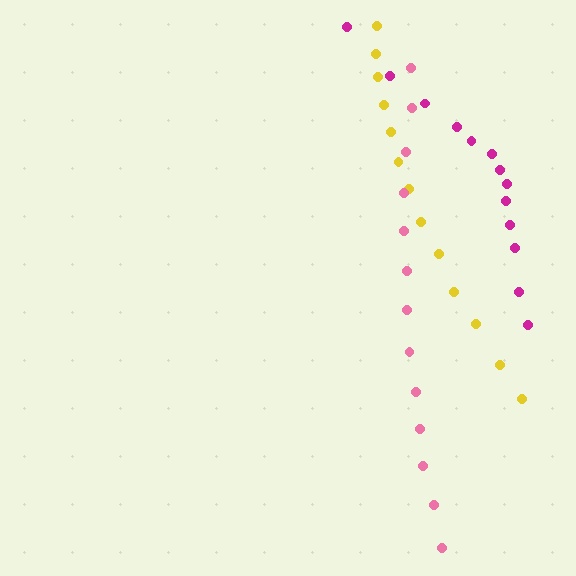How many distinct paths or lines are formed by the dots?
There are 3 distinct paths.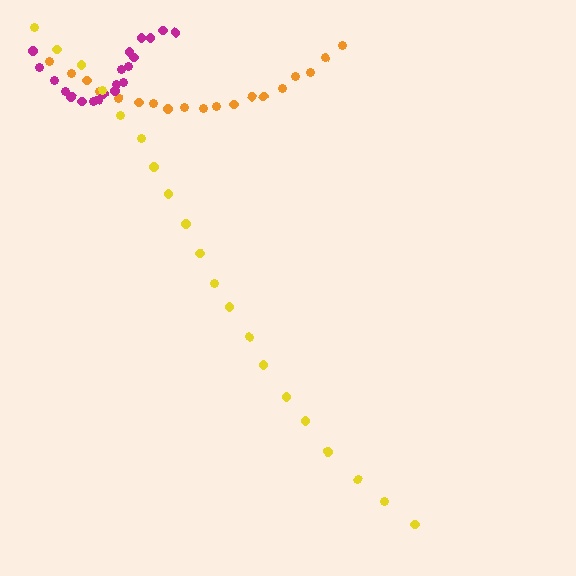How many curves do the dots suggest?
There are 3 distinct paths.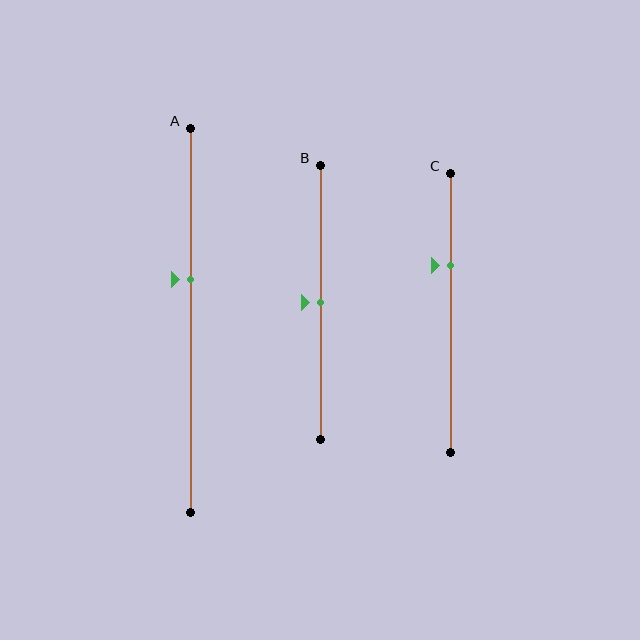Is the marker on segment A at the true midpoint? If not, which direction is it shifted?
No, the marker on segment A is shifted upward by about 11% of the segment length.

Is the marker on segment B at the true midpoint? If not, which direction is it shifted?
Yes, the marker on segment B is at the true midpoint.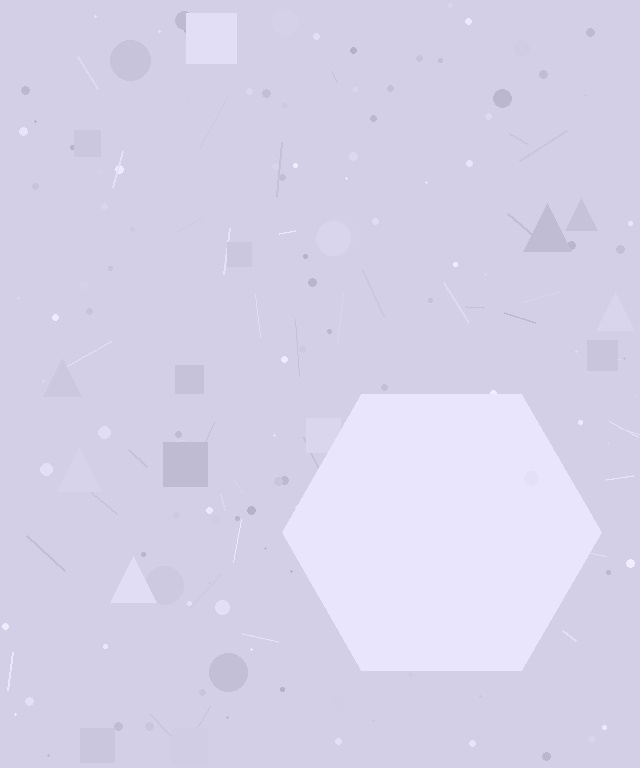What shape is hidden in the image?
A hexagon is hidden in the image.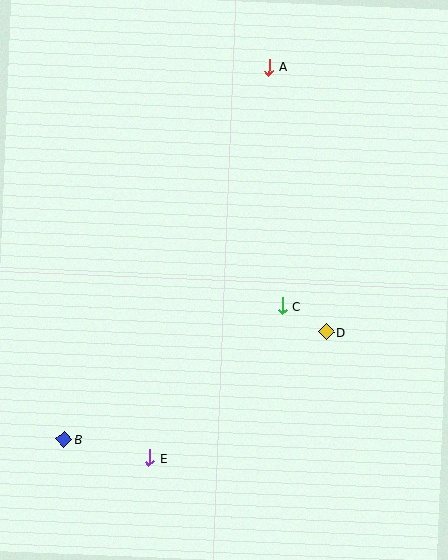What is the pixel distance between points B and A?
The distance between B and A is 425 pixels.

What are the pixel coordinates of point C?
Point C is at (282, 306).